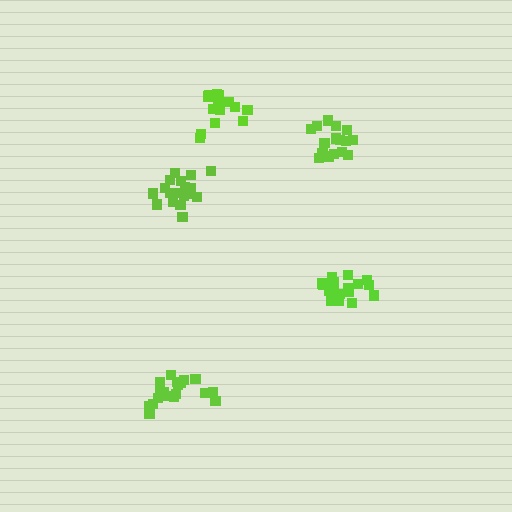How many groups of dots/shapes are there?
There are 5 groups.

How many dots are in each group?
Group 1: 18 dots, Group 2: 20 dots, Group 3: 17 dots, Group 4: 14 dots, Group 5: 19 dots (88 total).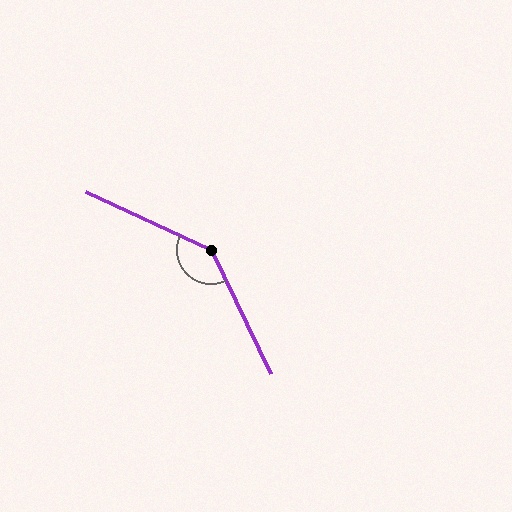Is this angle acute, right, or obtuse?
It is obtuse.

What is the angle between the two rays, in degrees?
Approximately 141 degrees.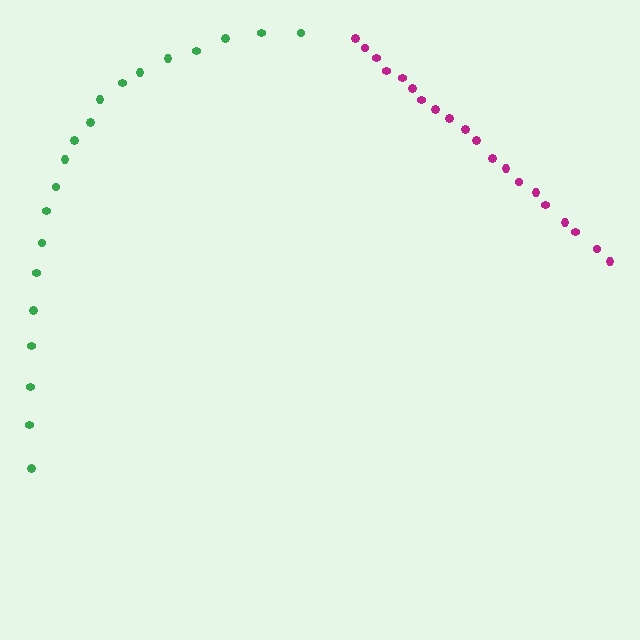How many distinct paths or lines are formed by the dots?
There are 2 distinct paths.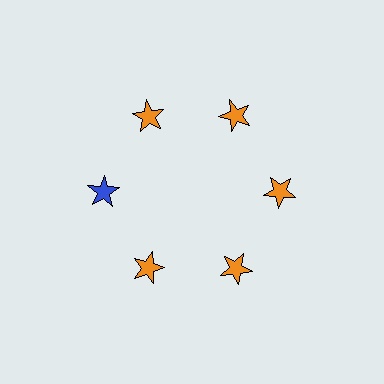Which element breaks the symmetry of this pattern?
The blue star at roughly the 9 o'clock position breaks the symmetry. All other shapes are orange stars.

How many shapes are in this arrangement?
There are 6 shapes arranged in a ring pattern.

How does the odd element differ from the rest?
It has a different color: blue instead of orange.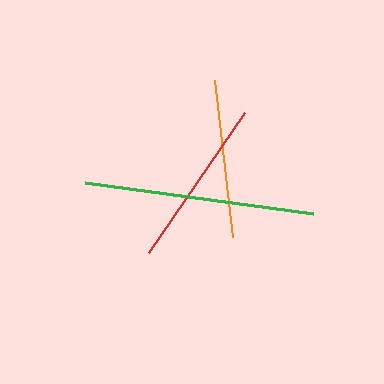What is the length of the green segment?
The green segment is approximately 230 pixels long.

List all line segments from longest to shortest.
From longest to shortest: green, red, orange.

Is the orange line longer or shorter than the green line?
The green line is longer than the orange line.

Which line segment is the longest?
The green line is the longest at approximately 230 pixels.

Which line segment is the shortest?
The orange line is the shortest at approximately 158 pixels.